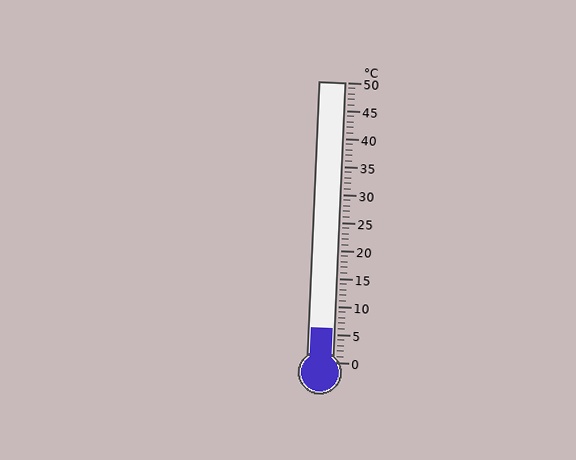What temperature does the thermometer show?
The thermometer shows approximately 6°C.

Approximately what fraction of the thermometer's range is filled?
The thermometer is filled to approximately 10% of its range.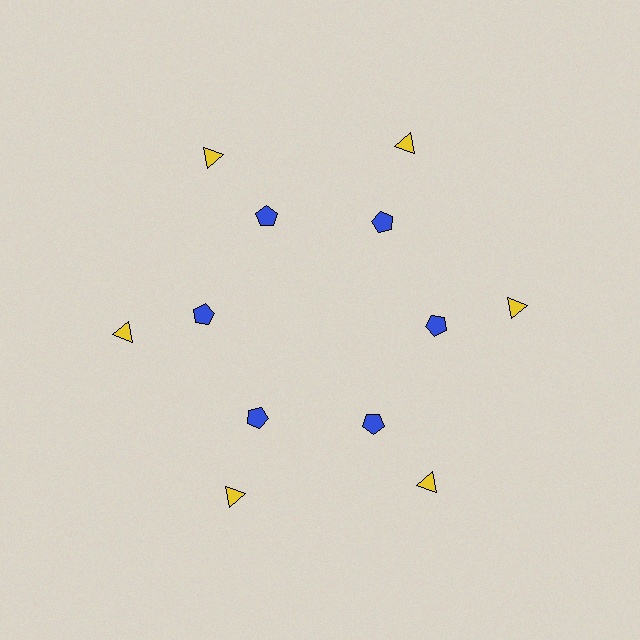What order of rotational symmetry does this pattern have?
This pattern has 6-fold rotational symmetry.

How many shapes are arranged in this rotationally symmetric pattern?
There are 12 shapes, arranged in 6 groups of 2.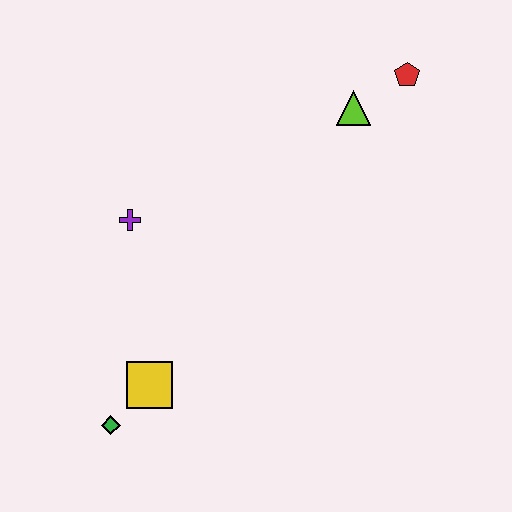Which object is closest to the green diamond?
The yellow square is closest to the green diamond.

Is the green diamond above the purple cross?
No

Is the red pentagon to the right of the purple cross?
Yes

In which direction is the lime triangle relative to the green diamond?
The lime triangle is above the green diamond.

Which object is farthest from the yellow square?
The red pentagon is farthest from the yellow square.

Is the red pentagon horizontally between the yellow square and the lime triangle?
No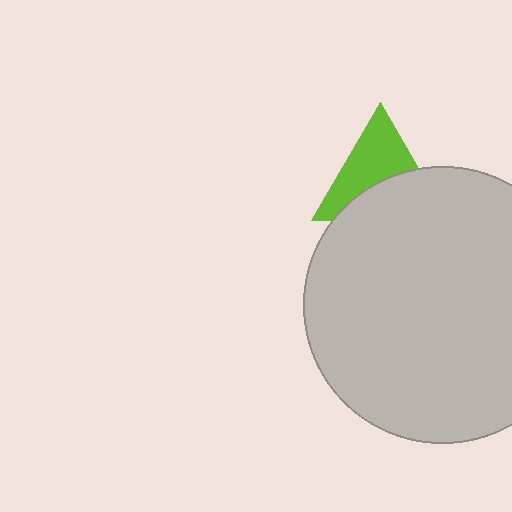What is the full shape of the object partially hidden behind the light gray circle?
The partially hidden object is a lime triangle.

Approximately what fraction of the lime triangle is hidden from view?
Roughly 46% of the lime triangle is hidden behind the light gray circle.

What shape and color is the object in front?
The object in front is a light gray circle.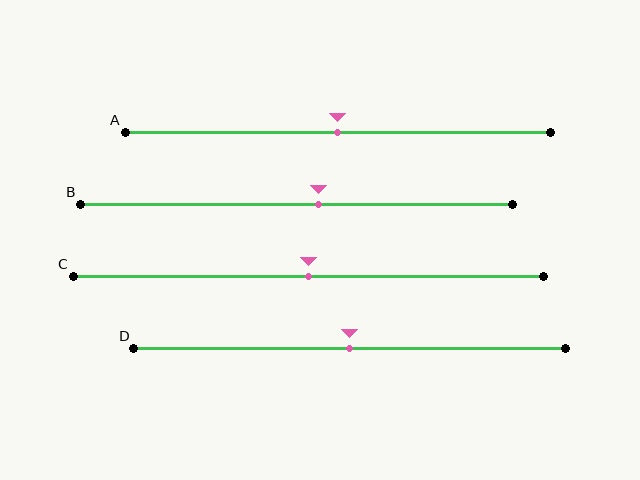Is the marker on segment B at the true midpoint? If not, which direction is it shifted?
No, the marker on segment B is shifted to the right by about 5% of the segment length.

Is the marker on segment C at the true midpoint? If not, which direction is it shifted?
Yes, the marker on segment C is at the true midpoint.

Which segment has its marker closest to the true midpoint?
Segment A has its marker closest to the true midpoint.